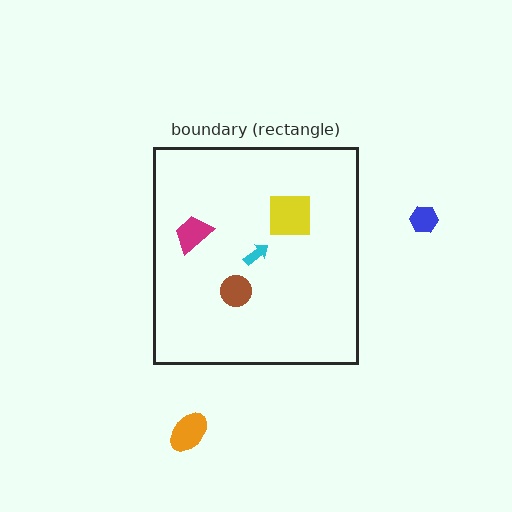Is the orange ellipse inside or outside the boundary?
Outside.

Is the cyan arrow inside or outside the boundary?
Inside.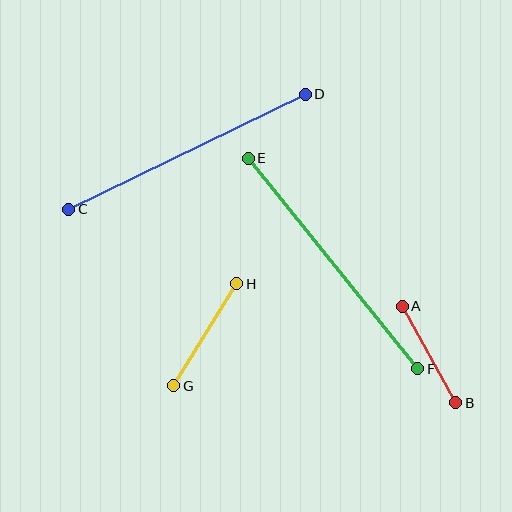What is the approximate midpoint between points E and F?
The midpoint is at approximately (333, 264) pixels.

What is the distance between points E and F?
The distance is approximately 270 pixels.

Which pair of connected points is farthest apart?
Points E and F are farthest apart.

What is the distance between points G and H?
The distance is approximately 120 pixels.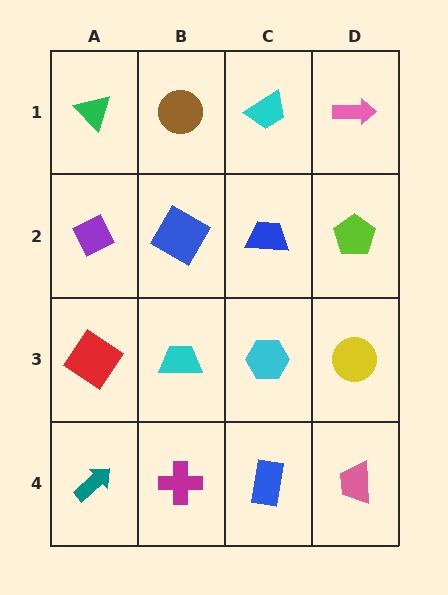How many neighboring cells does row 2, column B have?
4.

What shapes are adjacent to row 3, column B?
A blue diamond (row 2, column B), a magenta cross (row 4, column B), a red diamond (row 3, column A), a cyan hexagon (row 3, column C).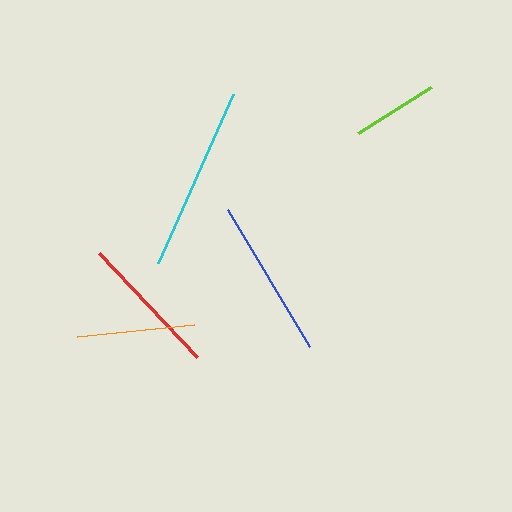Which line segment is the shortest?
The lime line is the shortest at approximately 86 pixels.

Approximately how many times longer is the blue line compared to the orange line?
The blue line is approximately 1.4 times the length of the orange line.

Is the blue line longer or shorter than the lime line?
The blue line is longer than the lime line.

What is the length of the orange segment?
The orange segment is approximately 118 pixels long.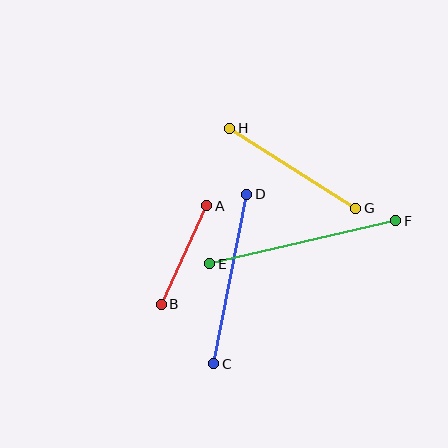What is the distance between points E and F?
The distance is approximately 191 pixels.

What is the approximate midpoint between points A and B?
The midpoint is at approximately (184, 255) pixels.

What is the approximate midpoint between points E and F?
The midpoint is at approximately (303, 242) pixels.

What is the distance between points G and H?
The distance is approximately 149 pixels.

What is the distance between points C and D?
The distance is approximately 173 pixels.